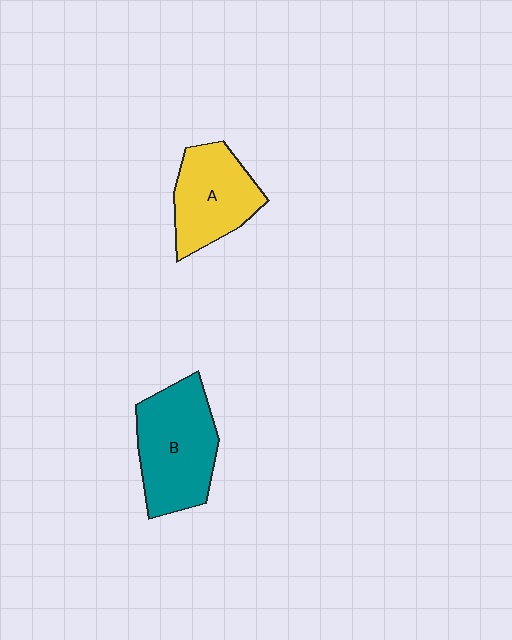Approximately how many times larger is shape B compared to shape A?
Approximately 1.2 times.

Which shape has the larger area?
Shape B (teal).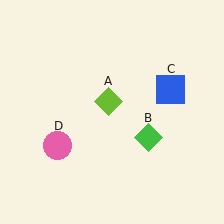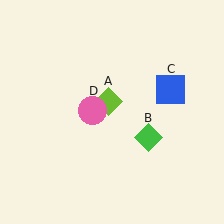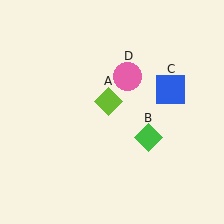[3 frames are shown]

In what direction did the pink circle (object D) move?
The pink circle (object D) moved up and to the right.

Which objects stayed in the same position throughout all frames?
Lime diamond (object A) and green diamond (object B) and blue square (object C) remained stationary.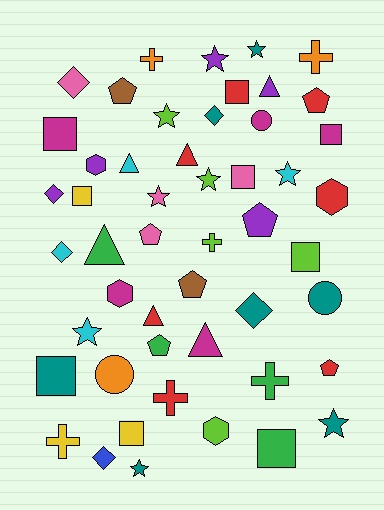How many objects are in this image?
There are 50 objects.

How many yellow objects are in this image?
There are 3 yellow objects.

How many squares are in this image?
There are 9 squares.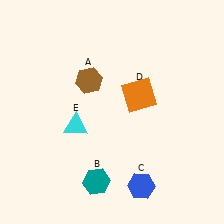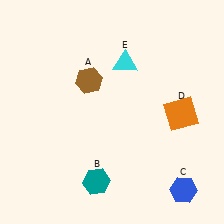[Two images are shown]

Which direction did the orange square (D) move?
The orange square (D) moved right.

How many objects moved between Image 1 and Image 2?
3 objects moved between the two images.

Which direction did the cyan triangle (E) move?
The cyan triangle (E) moved up.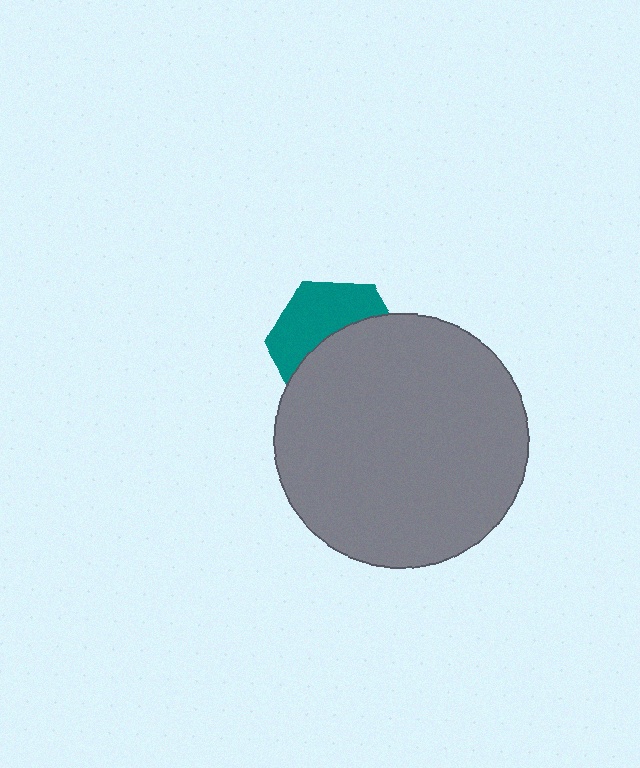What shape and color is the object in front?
The object in front is a gray circle.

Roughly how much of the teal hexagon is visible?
A small part of it is visible (roughly 44%).